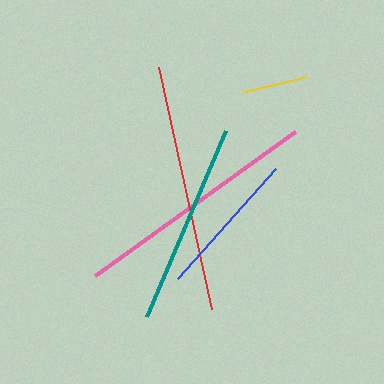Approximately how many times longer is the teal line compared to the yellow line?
The teal line is approximately 3.1 times the length of the yellow line.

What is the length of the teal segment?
The teal segment is approximately 202 pixels long.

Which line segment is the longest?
The red line is the longest at approximately 248 pixels.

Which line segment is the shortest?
The yellow line is the shortest at approximately 65 pixels.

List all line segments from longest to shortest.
From longest to shortest: red, pink, teal, blue, yellow.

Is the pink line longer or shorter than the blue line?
The pink line is longer than the blue line.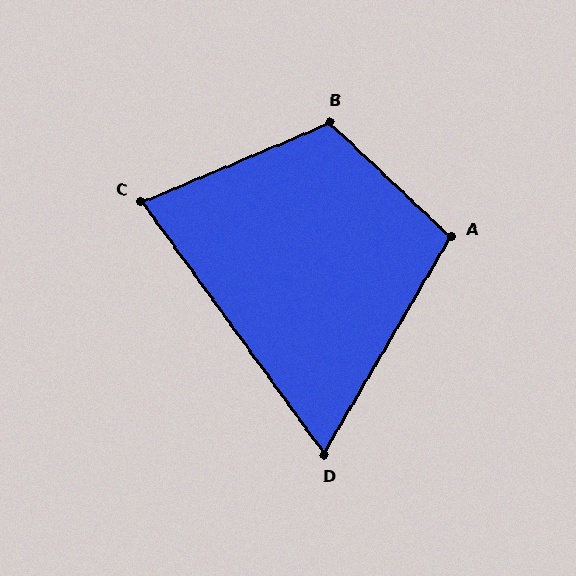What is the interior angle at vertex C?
Approximately 77 degrees (acute).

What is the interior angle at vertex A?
Approximately 103 degrees (obtuse).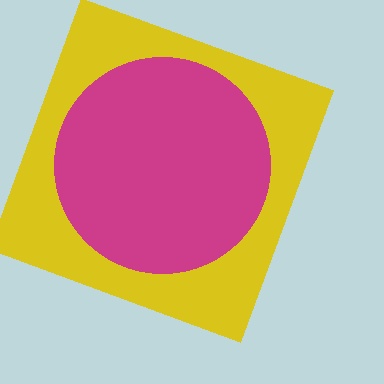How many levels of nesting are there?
2.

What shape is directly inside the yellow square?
The magenta circle.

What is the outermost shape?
The yellow square.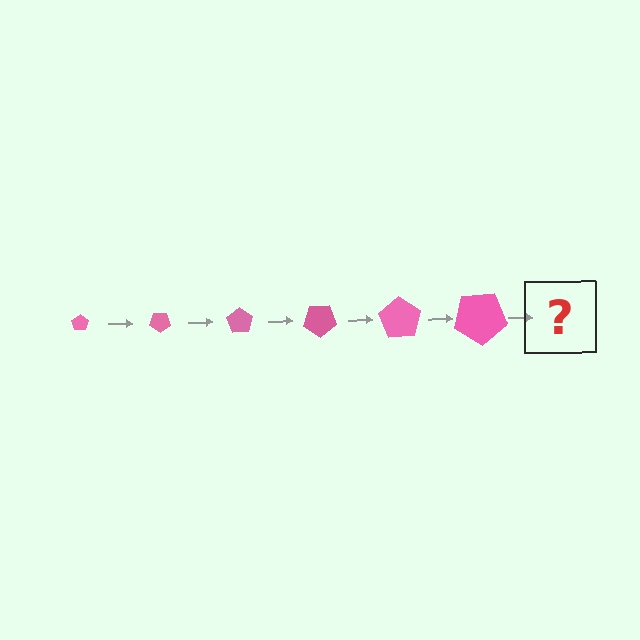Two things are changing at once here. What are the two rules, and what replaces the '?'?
The two rules are that the pentagon grows larger each step and it rotates 35 degrees each step. The '?' should be a pentagon, larger than the previous one and rotated 210 degrees from the start.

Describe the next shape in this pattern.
It should be a pentagon, larger than the previous one and rotated 210 degrees from the start.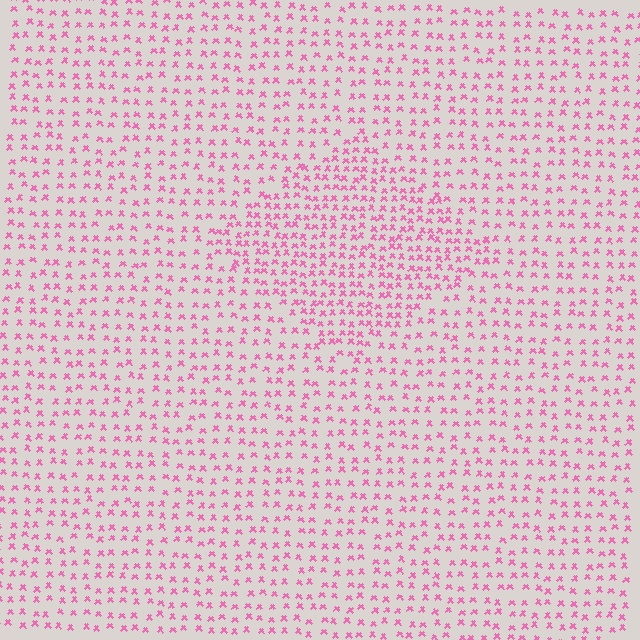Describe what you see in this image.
The image contains small pink elements arranged at two different densities. A diamond-shaped region is visible where the elements are more densely packed than the surrounding area.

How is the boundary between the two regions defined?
The boundary is defined by a change in element density (approximately 1.7x ratio). All elements are the same color, size, and shape.